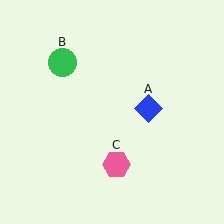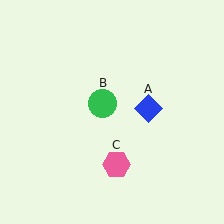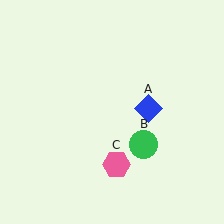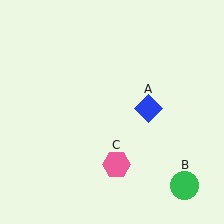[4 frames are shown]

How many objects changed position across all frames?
1 object changed position: green circle (object B).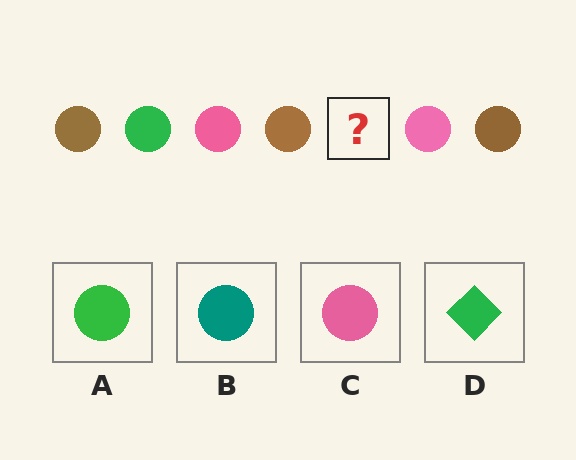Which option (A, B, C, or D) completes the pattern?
A.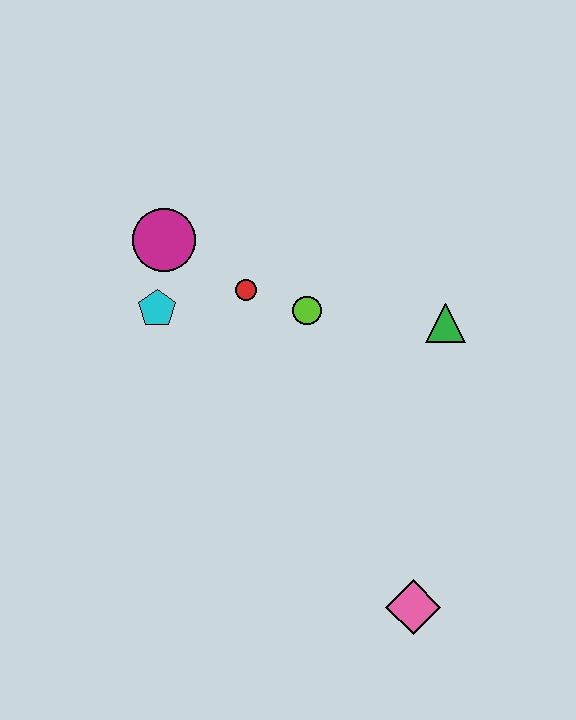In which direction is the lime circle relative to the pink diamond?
The lime circle is above the pink diamond.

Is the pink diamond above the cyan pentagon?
No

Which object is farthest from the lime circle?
The pink diamond is farthest from the lime circle.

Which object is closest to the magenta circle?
The cyan pentagon is closest to the magenta circle.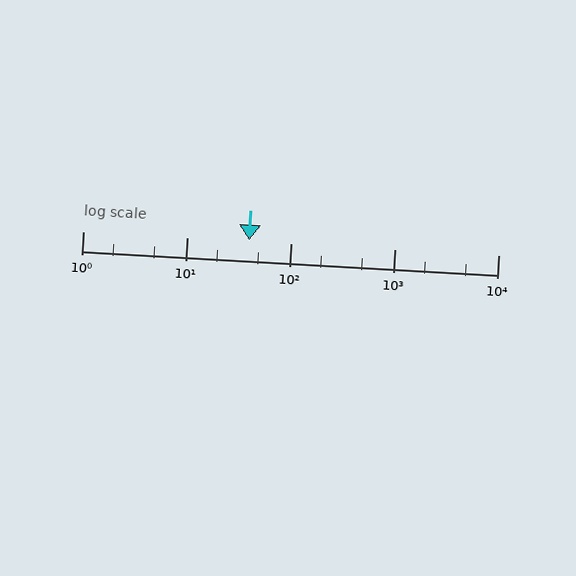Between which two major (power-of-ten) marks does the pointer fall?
The pointer is between 10 and 100.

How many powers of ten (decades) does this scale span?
The scale spans 4 decades, from 1 to 10000.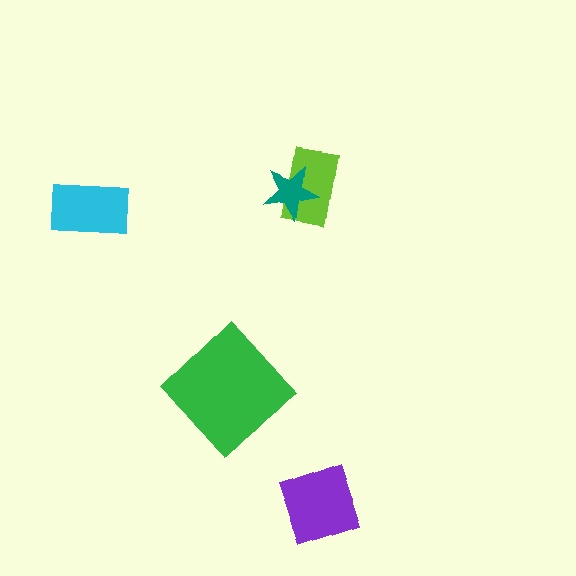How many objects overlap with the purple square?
0 objects overlap with the purple square.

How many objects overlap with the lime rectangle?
1 object overlaps with the lime rectangle.